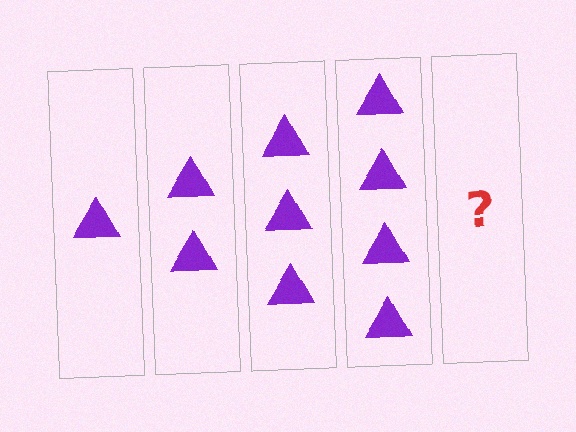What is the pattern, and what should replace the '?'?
The pattern is that each step adds one more triangle. The '?' should be 5 triangles.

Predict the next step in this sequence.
The next step is 5 triangles.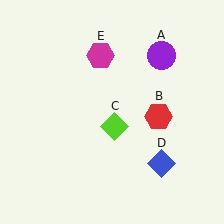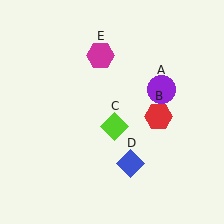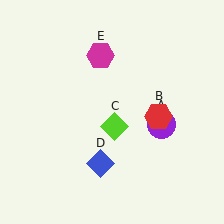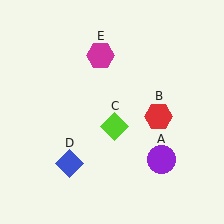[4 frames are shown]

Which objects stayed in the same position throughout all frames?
Red hexagon (object B) and lime diamond (object C) and magenta hexagon (object E) remained stationary.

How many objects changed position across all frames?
2 objects changed position: purple circle (object A), blue diamond (object D).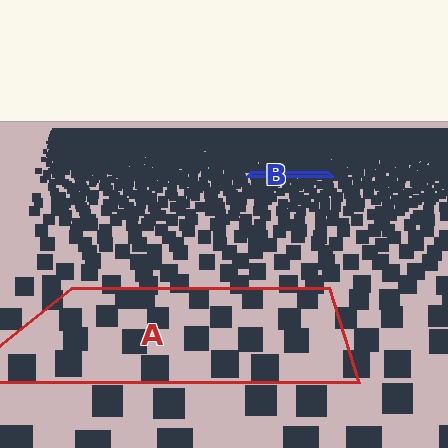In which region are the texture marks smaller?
The texture marks are smaller in region B, because it is farther away.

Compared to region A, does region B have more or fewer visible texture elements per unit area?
Region B has more texture elements per unit area — they are packed more densely because it is farther away.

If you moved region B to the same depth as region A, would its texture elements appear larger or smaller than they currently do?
They would appear larger. At a closer depth, the same texture elements are projected at a bigger on-screen size.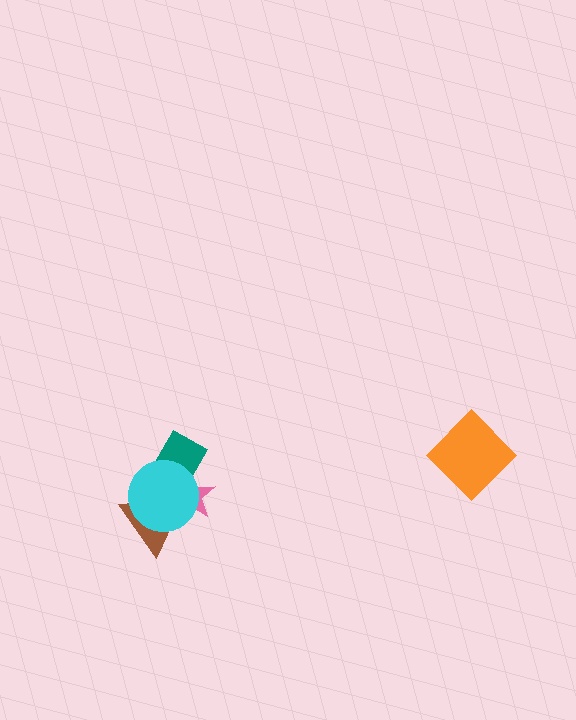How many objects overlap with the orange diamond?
0 objects overlap with the orange diamond.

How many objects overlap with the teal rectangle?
3 objects overlap with the teal rectangle.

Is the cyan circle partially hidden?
No, no other shape covers it.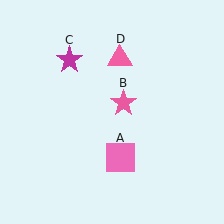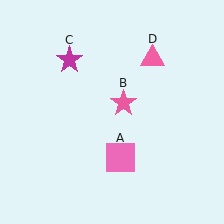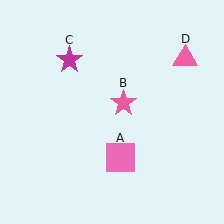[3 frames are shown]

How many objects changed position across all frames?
1 object changed position: pink triangle (object D).